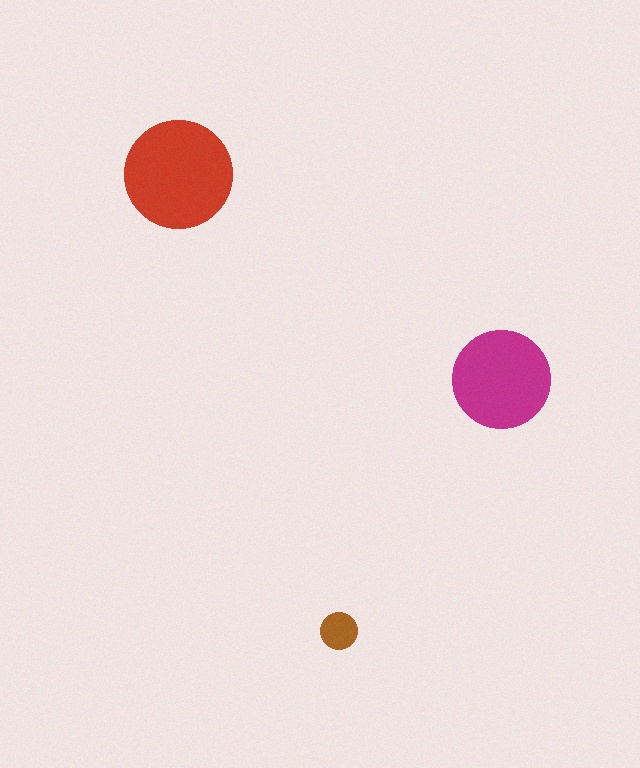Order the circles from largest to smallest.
the red one, the magenta one, the brown one.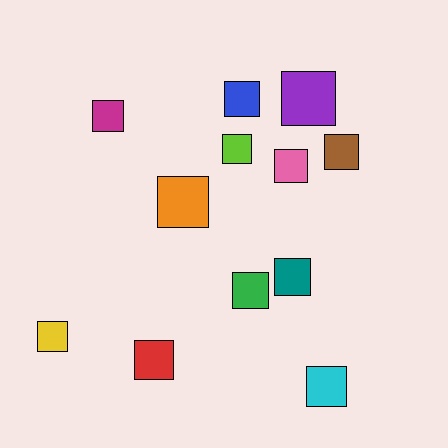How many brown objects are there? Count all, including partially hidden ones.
There is 1 brown object.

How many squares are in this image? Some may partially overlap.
There are 12 squares.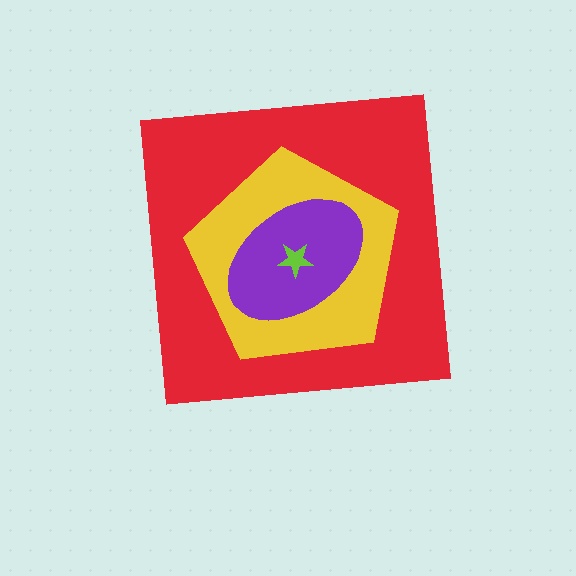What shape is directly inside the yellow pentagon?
The purple ellipse.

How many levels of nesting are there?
4.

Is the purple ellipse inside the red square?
Yes.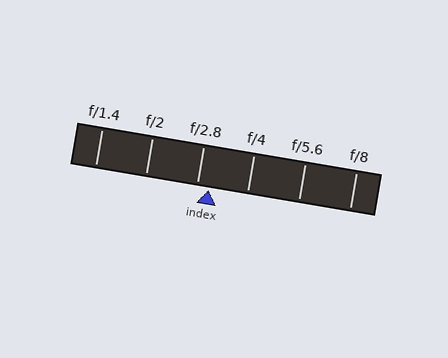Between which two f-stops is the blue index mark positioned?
The index mark is between f/2.8 and f/4.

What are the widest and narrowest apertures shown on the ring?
The widest aperture shown is f/1.4 and the narrowest is f/8.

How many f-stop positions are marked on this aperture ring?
There are 6 f-stop positions marked.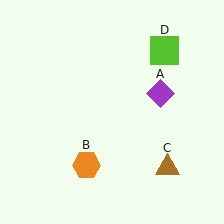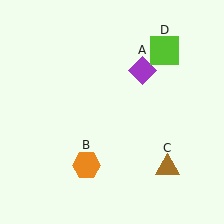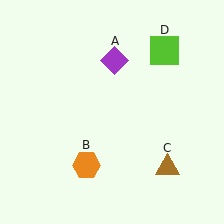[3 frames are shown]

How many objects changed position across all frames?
1 object changed position: purple diamond (object A).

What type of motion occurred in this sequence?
The purple diamond (object A) rotated counterclockwise around the center of the scene.